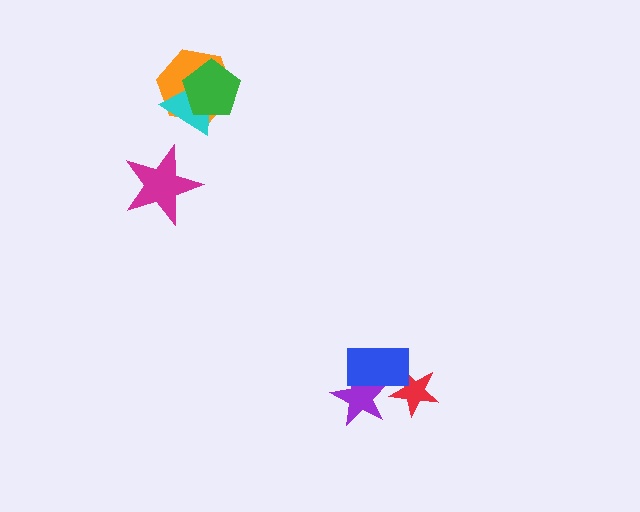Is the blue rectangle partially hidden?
No, no other shape covers it.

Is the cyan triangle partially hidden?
Yes, it is partially covered by another shape.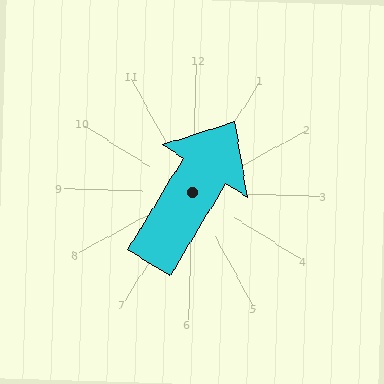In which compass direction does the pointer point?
Northeast.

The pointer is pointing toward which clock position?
Roughly 1 o'clock.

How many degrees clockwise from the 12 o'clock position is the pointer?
Approximately 30 degrees.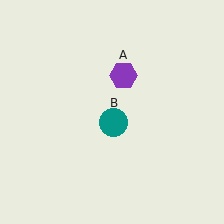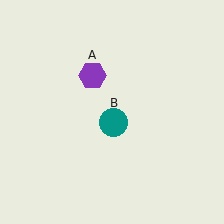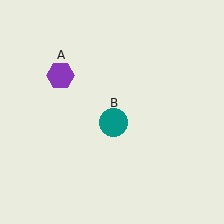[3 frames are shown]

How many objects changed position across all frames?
1 object changed position: purple hexagon (object A).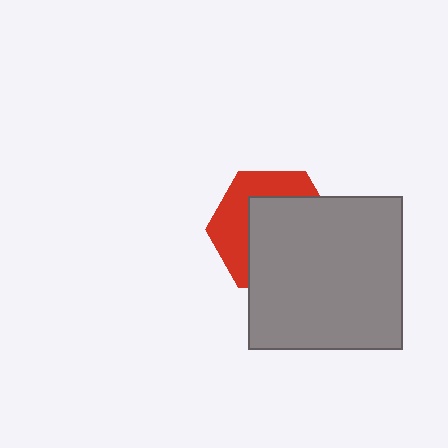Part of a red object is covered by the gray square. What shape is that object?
It is a hexagon.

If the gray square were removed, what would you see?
You would see the complete red hexagon.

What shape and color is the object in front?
The object in front is a gray square.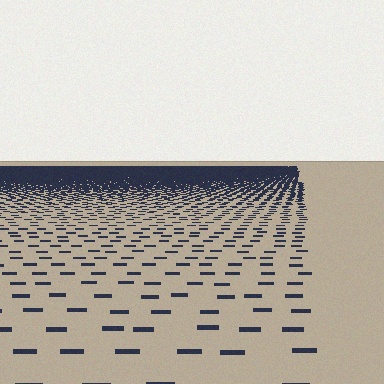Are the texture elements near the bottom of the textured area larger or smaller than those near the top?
Larger. Near the bottom, elements are closer to the viewer and appear at a bigger on-screen size.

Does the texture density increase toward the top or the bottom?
Density increases toward the top.